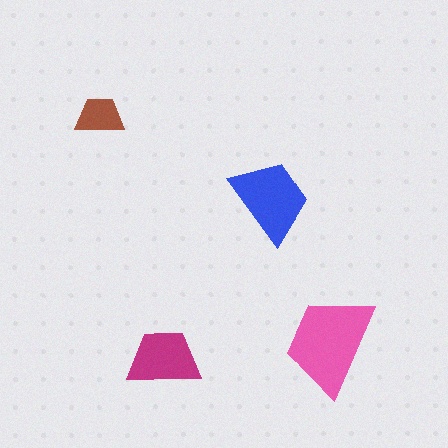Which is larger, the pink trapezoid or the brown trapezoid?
The pink one.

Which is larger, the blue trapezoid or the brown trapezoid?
The blue one.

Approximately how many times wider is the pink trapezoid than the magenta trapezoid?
About 1.5 times wider.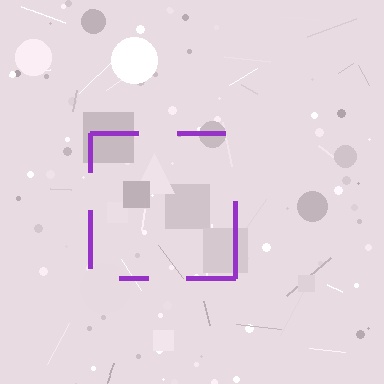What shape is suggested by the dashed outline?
The dashed outline suggests a square.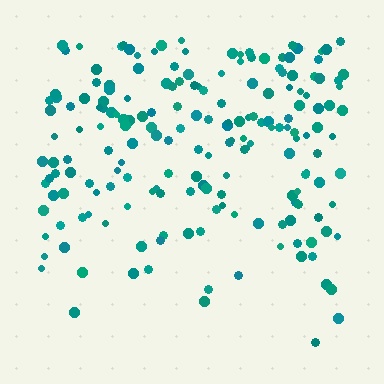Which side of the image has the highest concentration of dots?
The top.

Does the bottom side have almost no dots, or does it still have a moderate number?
Still a moderate number, just noticeably fewer than the top.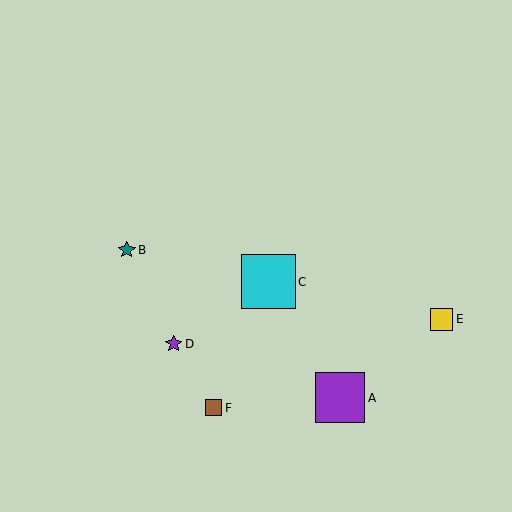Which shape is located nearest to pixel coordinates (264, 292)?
The cyan square (labeled C) at (268, 282) is nearest to that location.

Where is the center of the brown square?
The center of the brown square is at (214, 408).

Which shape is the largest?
The cyan square (labeled C) is the largest.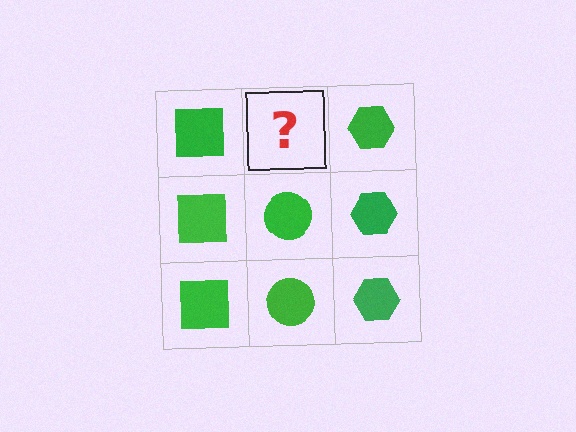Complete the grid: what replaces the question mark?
The question mark should be replaced with a green circle.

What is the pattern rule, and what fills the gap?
The rule is that each column has a consistent shape. The gap should be filled with a green circle.